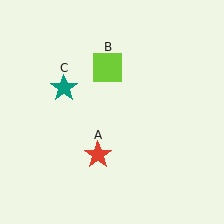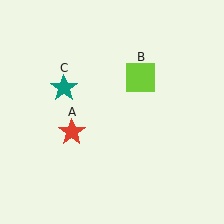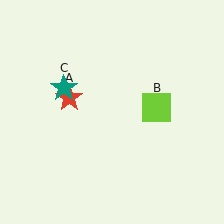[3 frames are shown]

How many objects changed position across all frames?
2 objects changed position: red star (object A), lime square (object B).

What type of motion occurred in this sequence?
The red star (object A), lime square (object B) rotated clockwise around the center of the scene.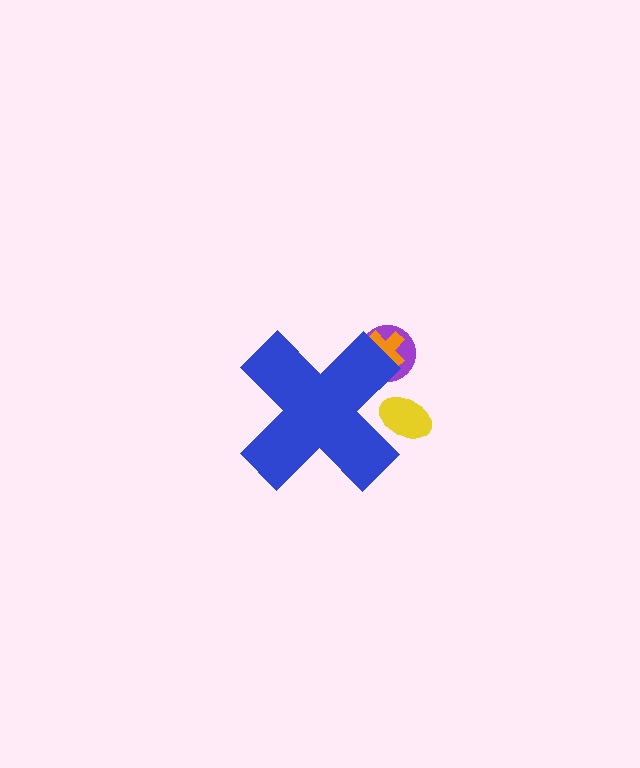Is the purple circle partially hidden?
Yes, the purple circle is partially hidden behind the blue cross.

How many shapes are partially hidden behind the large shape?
3 shapes are partially hidden.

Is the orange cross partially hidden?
Yes, the orange cross is partially hidden behind the blue cross.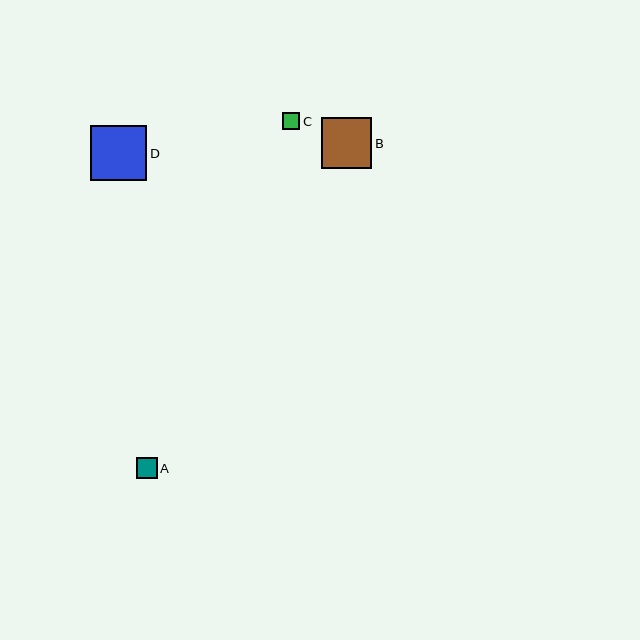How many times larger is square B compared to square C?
Square B is approximately 2.9 times the size of square C.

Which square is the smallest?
Square C is the smallest with a size of approximately 17 pixels.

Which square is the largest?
Square D is the largest with a size of approximately 56 pixels.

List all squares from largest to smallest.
From largest to smallest: D, B, A, C.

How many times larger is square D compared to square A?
Square D is approximately 2.7 times the size of square A.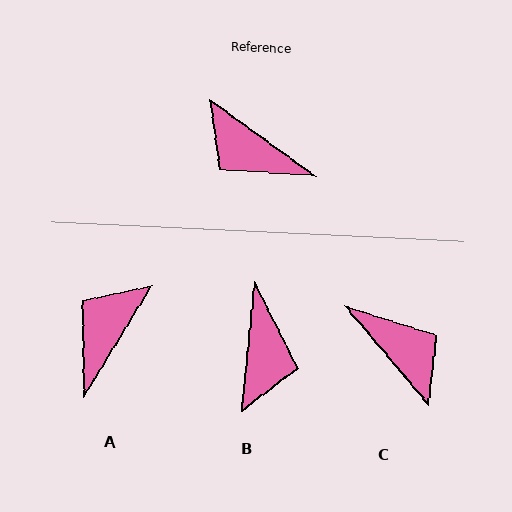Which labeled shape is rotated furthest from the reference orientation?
C, about 166 degrees away.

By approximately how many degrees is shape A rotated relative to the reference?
Approximately 86 degrees clockwise.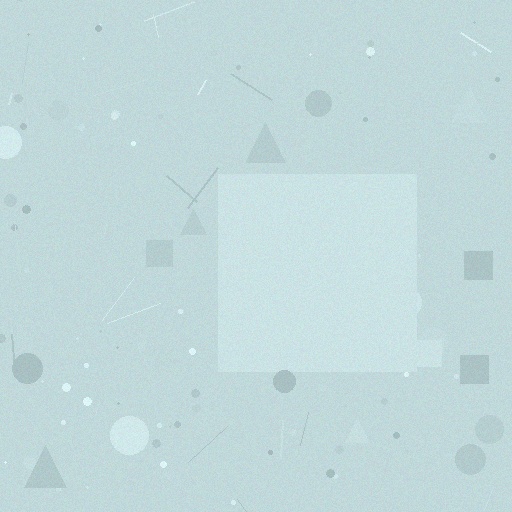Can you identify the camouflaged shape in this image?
The camouflaged shape is a square.